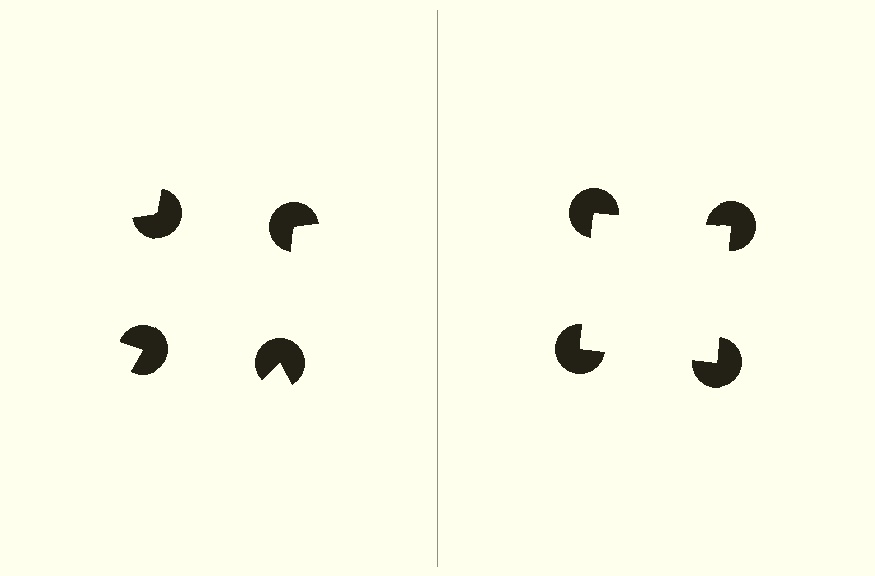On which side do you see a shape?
An illusory square appears on the right side. On the left side the wedge cuts are rotated, so no coherent shape forms.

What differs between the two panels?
The pac-man discs are positioned identically on both sides; only the wedge orientations differ. On the right they align to a square; on the left they are misaligned.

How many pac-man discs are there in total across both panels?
8 — 4 on each side.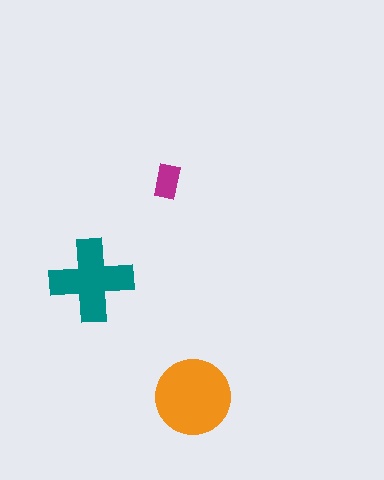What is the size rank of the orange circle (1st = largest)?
1st.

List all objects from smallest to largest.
The magenta rectangle, the teal cross, the orange circle.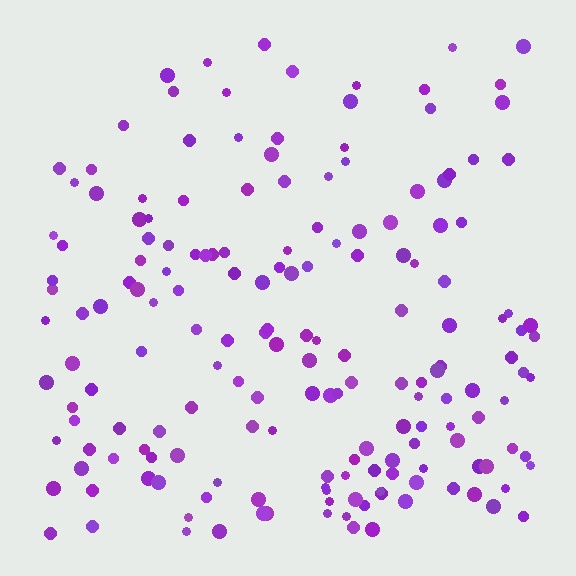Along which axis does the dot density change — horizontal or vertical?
Vertical.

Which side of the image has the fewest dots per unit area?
The top.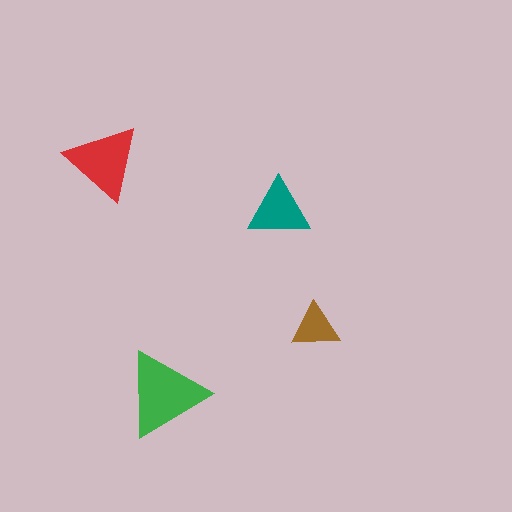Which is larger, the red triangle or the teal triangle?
The red one.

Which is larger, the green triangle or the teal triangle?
The green one.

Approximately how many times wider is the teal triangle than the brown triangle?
About 1.5 times wider.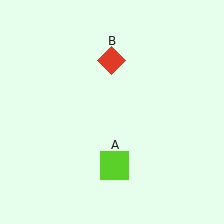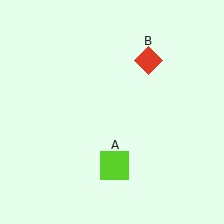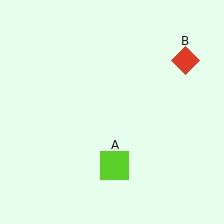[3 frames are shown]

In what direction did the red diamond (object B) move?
The red diamond (object B) moved right.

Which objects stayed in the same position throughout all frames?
Lime square (object A) remained stationary.